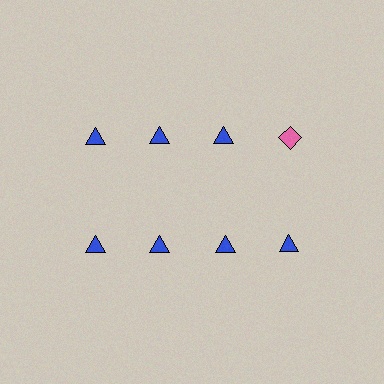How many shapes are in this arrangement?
There are 8 shapes arranged in a grid pattern.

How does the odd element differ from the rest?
It differs in both color (pink instead of blue) and shape (diamond instead of triangle).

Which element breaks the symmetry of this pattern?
The pink diamond in the top row, second from right column breaks the symmetry. All other shapes are blue triangles.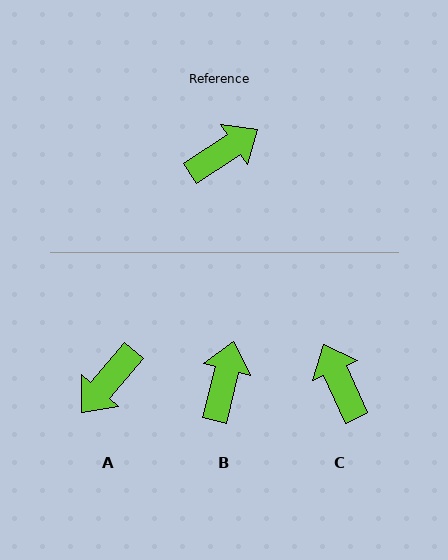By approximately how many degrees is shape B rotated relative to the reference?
Approximately 43 degrees counter-clockwise.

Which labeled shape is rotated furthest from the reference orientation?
A, about 163 degrees away.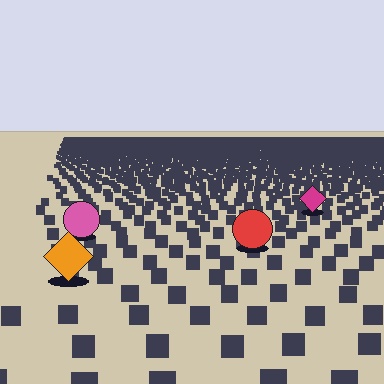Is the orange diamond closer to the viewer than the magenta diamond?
Yes. The orange diamond is closer — you can tell from the texture gradient: the ground texture is coarser near it.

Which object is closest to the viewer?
The orange diamond is closest. The texture marks near it are larger and more spread out.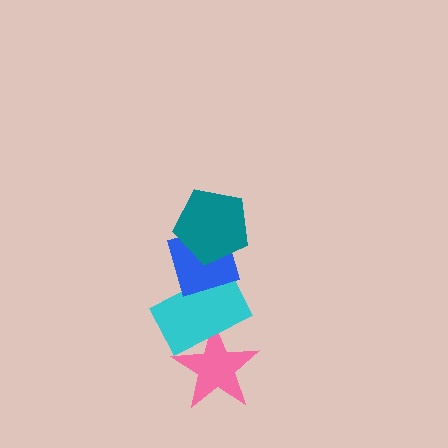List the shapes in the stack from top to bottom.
From top to bottom: the teal pentagon, the blue diamond, the cyan rectangle, the pink star.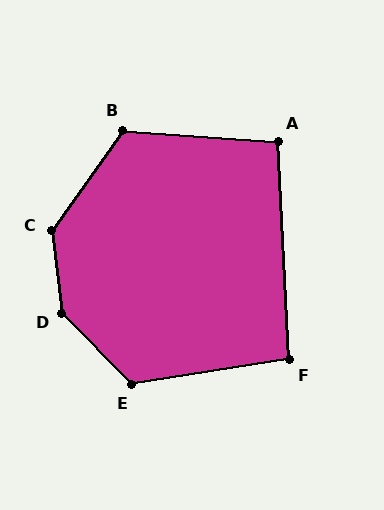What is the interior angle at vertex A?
Approximately 97 degrees (obtuse).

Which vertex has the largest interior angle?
D, at approximately 142 degrees.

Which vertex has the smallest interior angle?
F, at approximately 96 degrees.